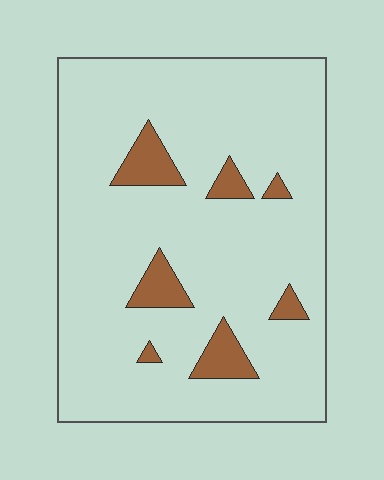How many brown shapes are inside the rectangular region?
7.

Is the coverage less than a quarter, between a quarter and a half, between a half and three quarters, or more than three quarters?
Less than a quarter.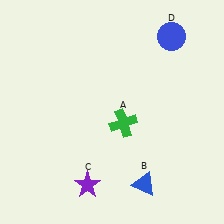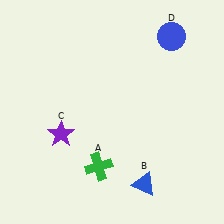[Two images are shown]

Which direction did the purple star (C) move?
The purple star (C) moved up.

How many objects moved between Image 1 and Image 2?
2 objects moved between the two images.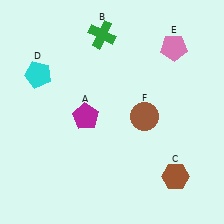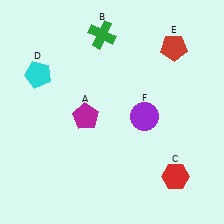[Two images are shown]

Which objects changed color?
C changed from brown to red. E changed from pink to red. F changed from brown to purple.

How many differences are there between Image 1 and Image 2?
There are 3 differences between the two images.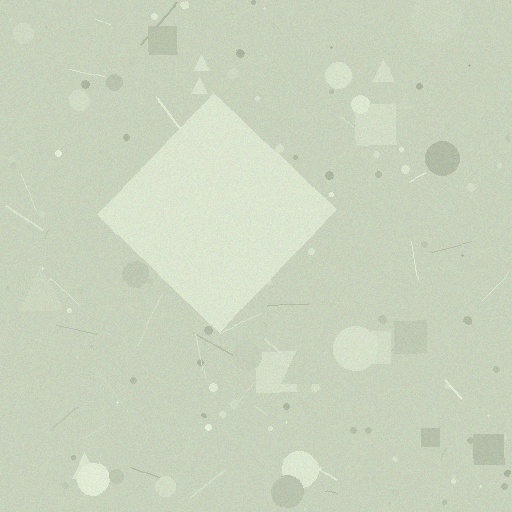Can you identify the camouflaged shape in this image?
The camouflaged shape is a diamond.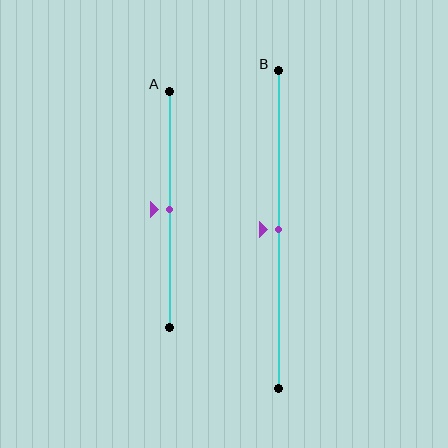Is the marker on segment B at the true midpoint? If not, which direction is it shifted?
Yes, the marker on segment B is at the true midpoint.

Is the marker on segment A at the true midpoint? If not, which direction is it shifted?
Yes, the marker on segment A is at the true midpoint.